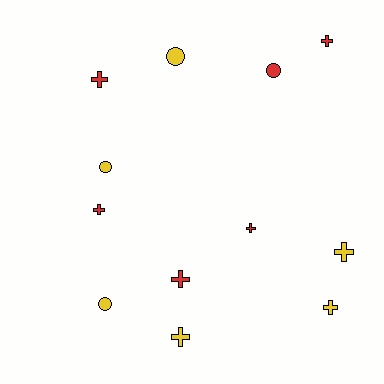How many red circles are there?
There is 1 red circle.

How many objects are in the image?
There are 12 objects.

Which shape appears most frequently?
Cross, with 8 objects.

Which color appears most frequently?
Yellow, with 6 objects.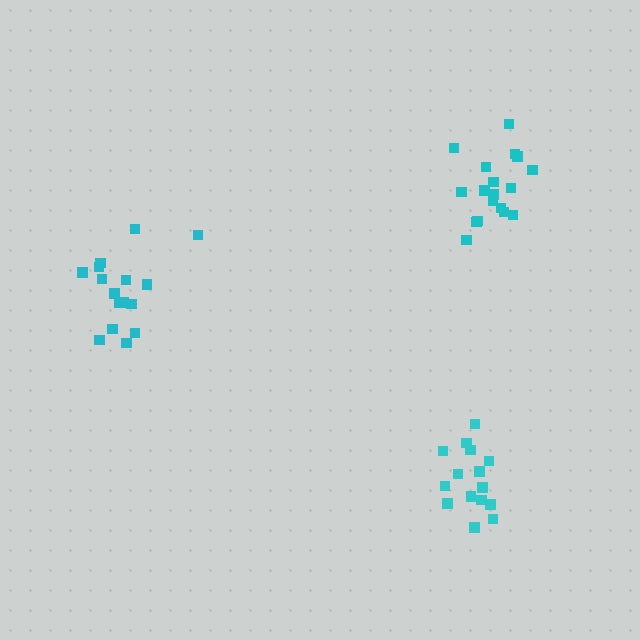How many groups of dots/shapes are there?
There are 3 groups.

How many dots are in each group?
Group 1: 18 dots, Group 2: 16 dots, Group 3: 15 dots (49 total).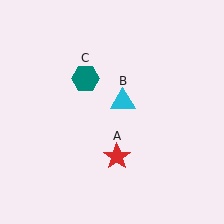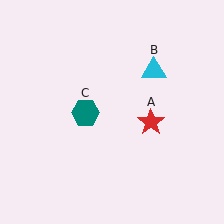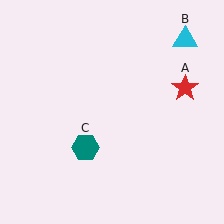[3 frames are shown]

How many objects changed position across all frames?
3 objects changed position: red star (object A), cyan triangle (object B), teal hexagon (object C).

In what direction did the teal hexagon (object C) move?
The teal hexagon (object C) moved down.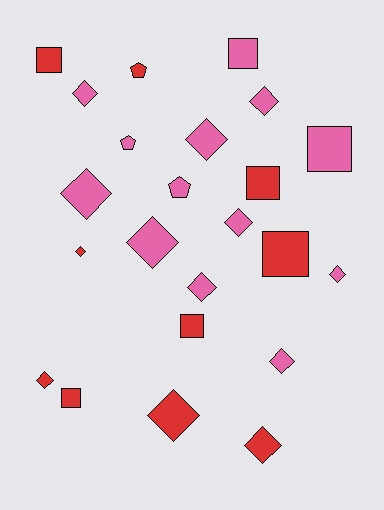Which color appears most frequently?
Pink, with 13 objects.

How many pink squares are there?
There are 2 pink squares.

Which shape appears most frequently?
Diamond, with 13 objects.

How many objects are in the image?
There are 23 objects.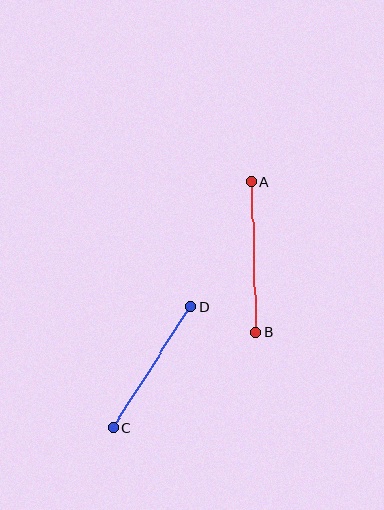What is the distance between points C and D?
The distance is approximately 144 pixels.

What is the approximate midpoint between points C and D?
The midpoint is at approximately (152, 367) pixels.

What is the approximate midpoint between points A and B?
The midpoint is at approximately (254, 257) pixels.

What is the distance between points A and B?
The distance is approximately 151 pixels.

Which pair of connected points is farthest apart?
Points A and B are farthest apart.